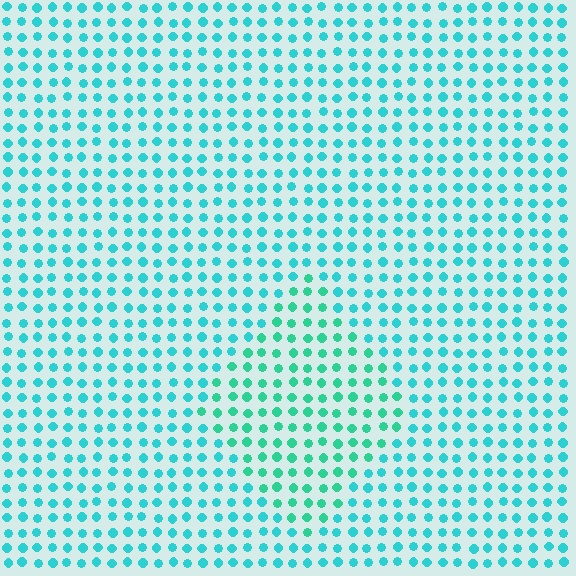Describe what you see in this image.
The image is filled with small cyan elements in a uniform arrangement. A diamond-shaped region is visible where the elements are tinted to a slightly different hue, forming a subtle color boundary.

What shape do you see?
I see a diamond.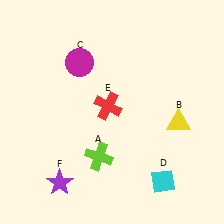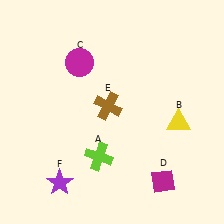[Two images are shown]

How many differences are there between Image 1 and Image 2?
There are 2 differences between the two images.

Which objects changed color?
D changed from cyan to magenta. E changed from red to brown.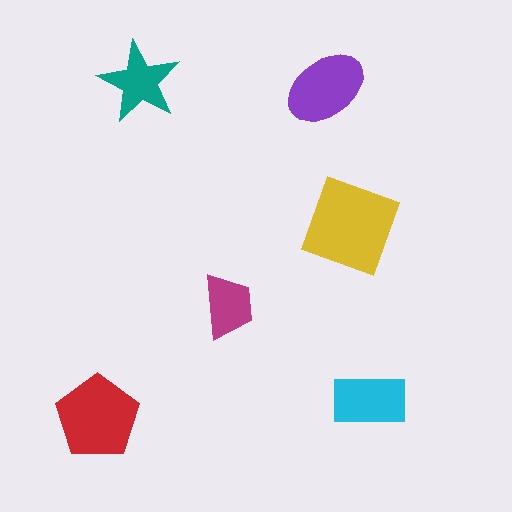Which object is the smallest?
The magenta trapezoid.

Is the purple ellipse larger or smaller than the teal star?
Larger.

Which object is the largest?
The yellow diamond.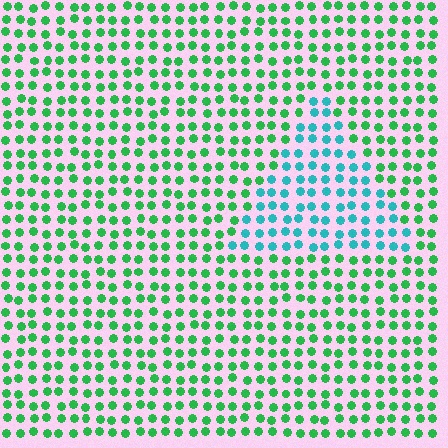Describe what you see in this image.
The image is filled with small green elements in a uniform arrangement. A triangle-shaped region is visible where the elements are tinted to a slightly different hue, forming a subtle color boundary.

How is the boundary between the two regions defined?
The boundary is defined purely by a slight shift in hue (about 46 degrees). Spacing, size, and orientation are identical on both sides.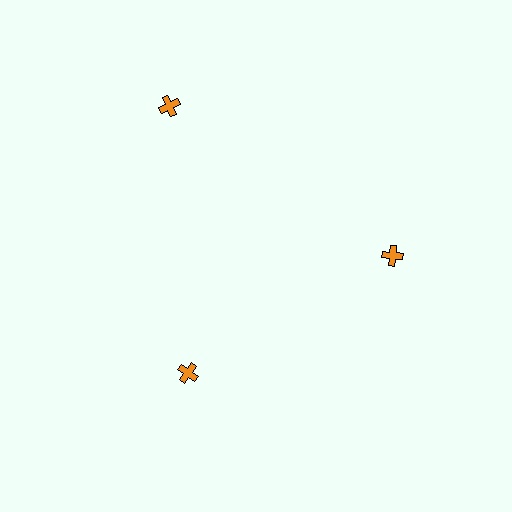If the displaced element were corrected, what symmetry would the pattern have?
It would have 3-fold rotational symmetry — the pattern would map onto itself every 120 degrees.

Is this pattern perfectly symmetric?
No. The 3 orange crosses are arranged in a ring, but one element near the 11 o'clock position is pushed outward from the center, breaking the 3-fold rotational symmetry.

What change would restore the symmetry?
The symmetry would be restored by moving it inward, back onto the ring so that all 3 crosses sit at equal angles and equal distance from the center.